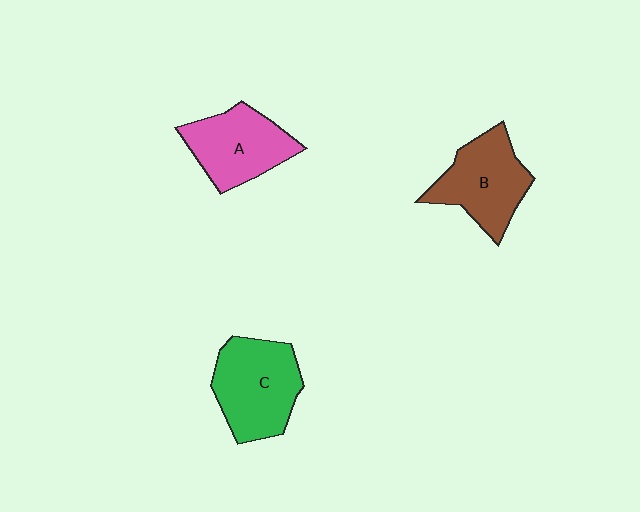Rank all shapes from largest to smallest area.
From largest to smallest: C (green), B (brown), A (pink).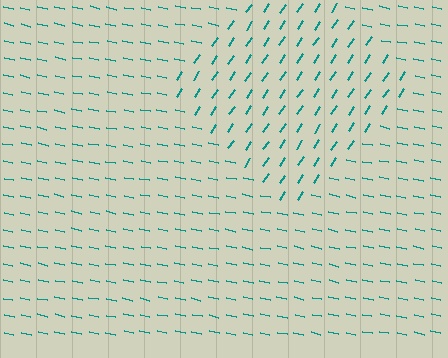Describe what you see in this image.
The image is filled with small teal line segments. A diamond region in the image has lines oriented differently from the surrounding lines, creating a visible texture boundary.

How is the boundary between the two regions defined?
The boundary is defined purely by a change in line orientation (approximately 68 degrees difference). All lines are the same color and thickness.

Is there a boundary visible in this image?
Yes, there is a texture boundary formed by a change in line orientation.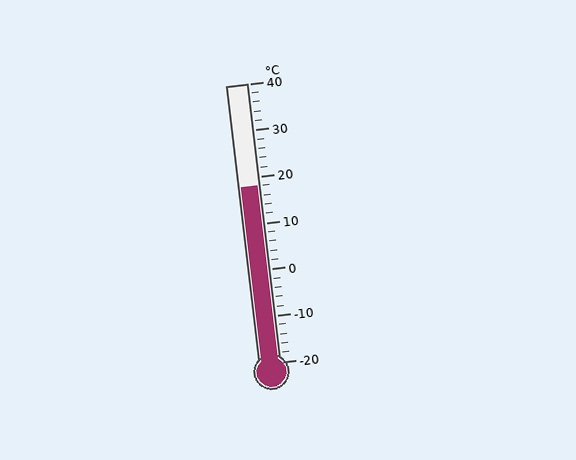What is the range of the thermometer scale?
The thermometer scale ranges from -20°C to 40°C.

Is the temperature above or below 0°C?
The temperature is above 0°C.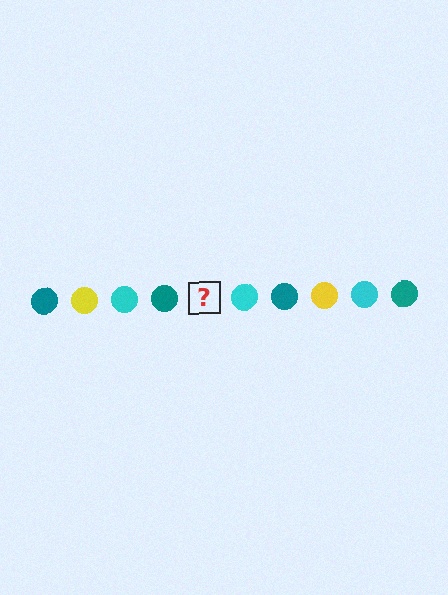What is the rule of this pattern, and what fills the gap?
The rule is that the pattern cycles through teal, yellow, cyan circles. The gap should be filled with a yellow circle.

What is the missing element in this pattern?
The missing element is a yellow circle.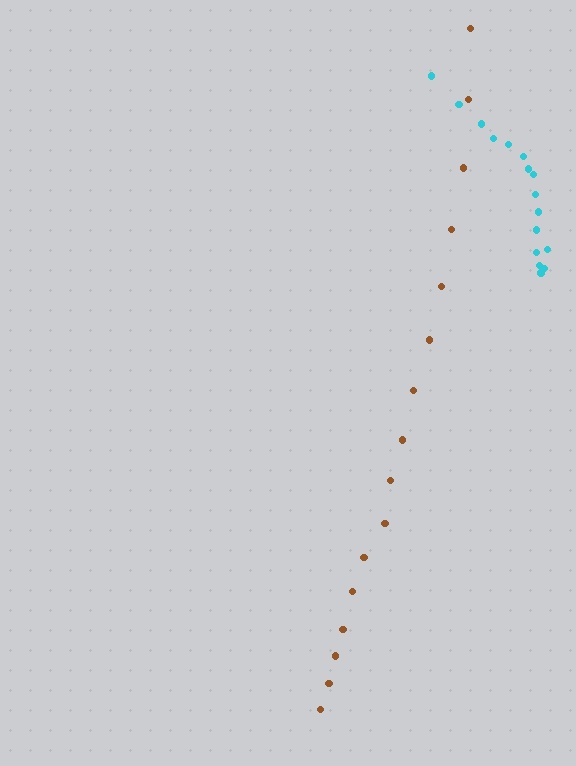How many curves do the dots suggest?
There are 2 distinct paths.